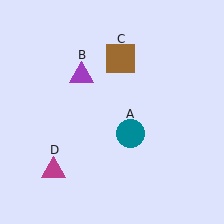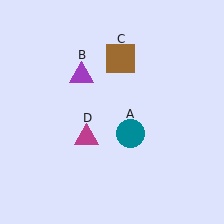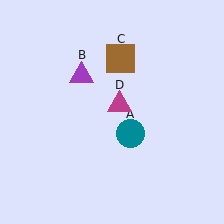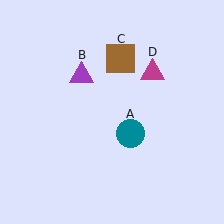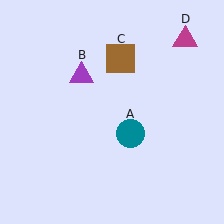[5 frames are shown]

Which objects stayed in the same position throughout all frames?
Teal circle (object A) and purple triangle (object B) and brown square (object C) remained stationary.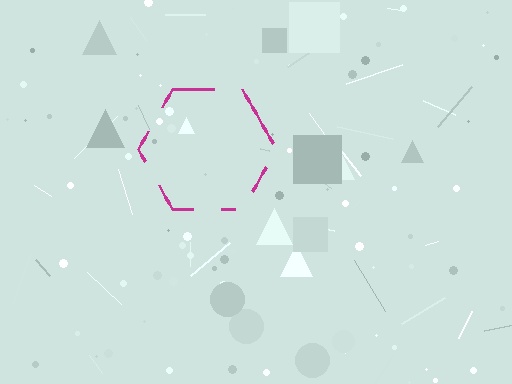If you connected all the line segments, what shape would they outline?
They would outline a hexagon.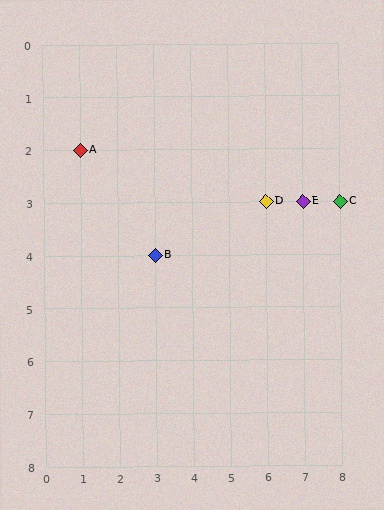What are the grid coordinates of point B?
Point B is at grid coordinates (3, 4).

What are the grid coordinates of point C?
Point C is at grid coordinates (8, 3).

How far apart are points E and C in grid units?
Points E and C are 1 column apart.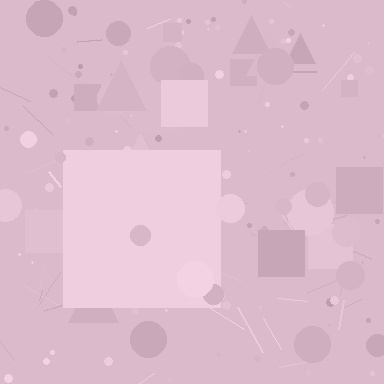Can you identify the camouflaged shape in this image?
The camouflaged shape is a square.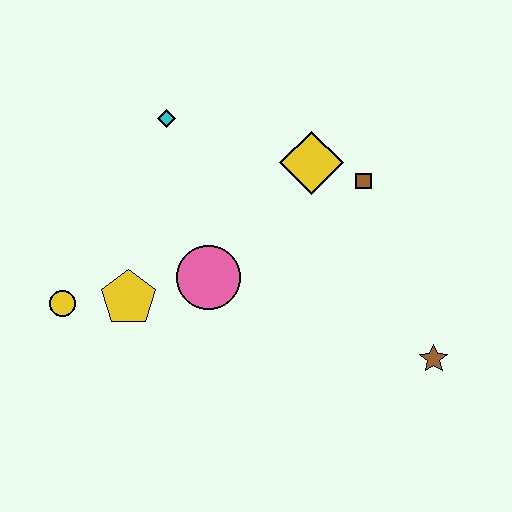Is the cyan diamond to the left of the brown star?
Yes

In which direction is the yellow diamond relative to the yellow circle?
The yellow diamond is to the right of the yellow circle.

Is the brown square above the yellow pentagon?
Yes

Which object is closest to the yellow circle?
The yellow pentagon is closest to the yellow circle.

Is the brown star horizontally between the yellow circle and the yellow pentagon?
No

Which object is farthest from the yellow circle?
The brown star is farthest from the yellow circle.